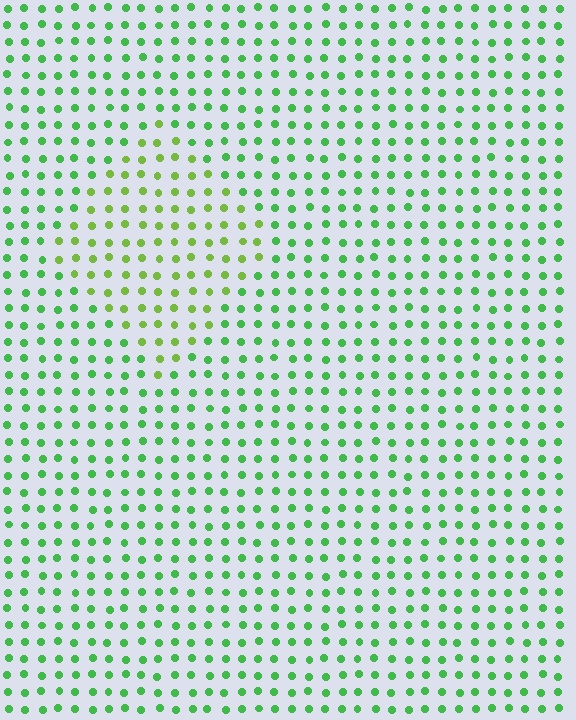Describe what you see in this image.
The image is filled with small green elements in a uniform arrangement. A diamond-shaped region is visible where the elements are tinted to a slightly different hue, forming a subtle color boundary.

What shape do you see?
I see a diamond.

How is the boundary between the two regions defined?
The boundary is defined purely by a slight shift in hue (about 32 degrees). Spacing, size, and orientation are identical on both sides.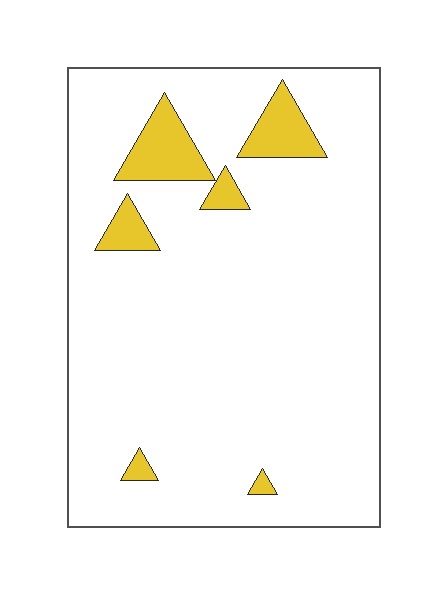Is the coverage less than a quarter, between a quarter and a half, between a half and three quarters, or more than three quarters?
Less than a quarter.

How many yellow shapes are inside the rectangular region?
6.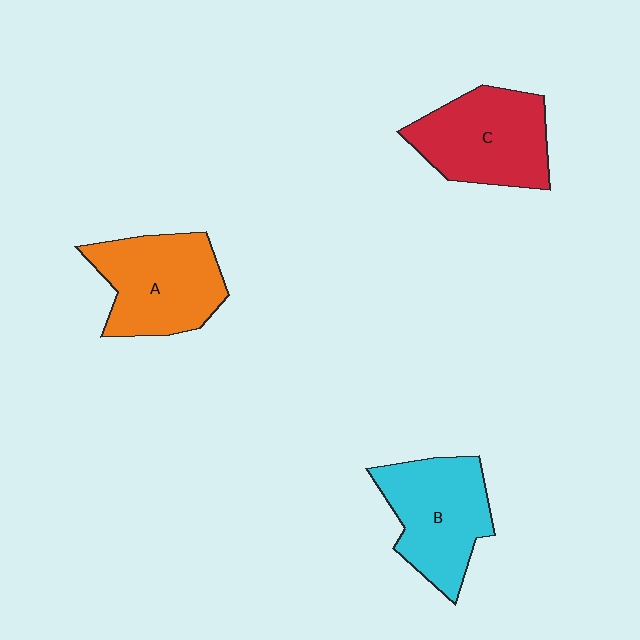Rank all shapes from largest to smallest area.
From largest to smallest: A (orange), C (red), B (cyan).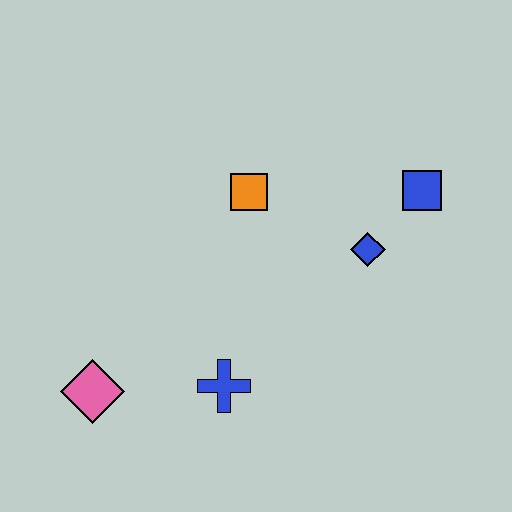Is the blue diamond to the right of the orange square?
Yes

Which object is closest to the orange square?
The blue diamond is closest to the orange square.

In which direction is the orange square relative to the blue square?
The orange square is to the left of the blue square.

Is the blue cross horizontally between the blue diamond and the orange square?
No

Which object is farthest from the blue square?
The pink diamond is farthest from the blue square.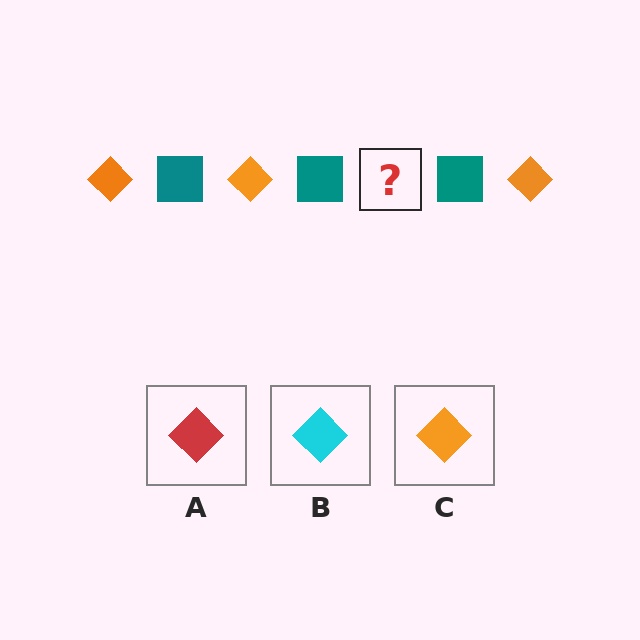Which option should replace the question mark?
Option C.